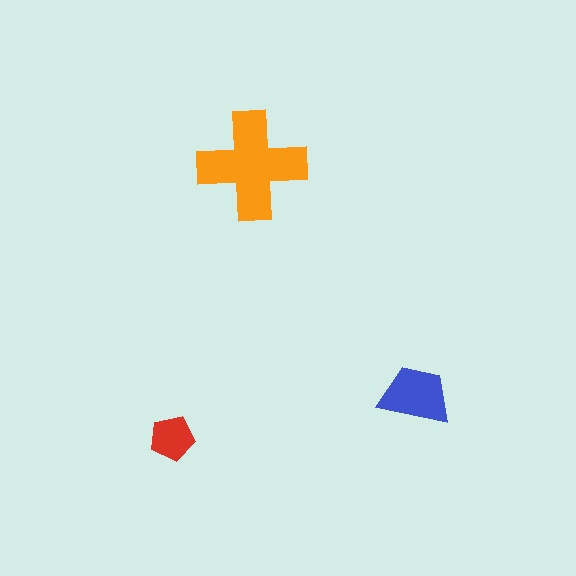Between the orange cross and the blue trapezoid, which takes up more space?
The orange cross.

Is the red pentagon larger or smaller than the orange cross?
Smaller.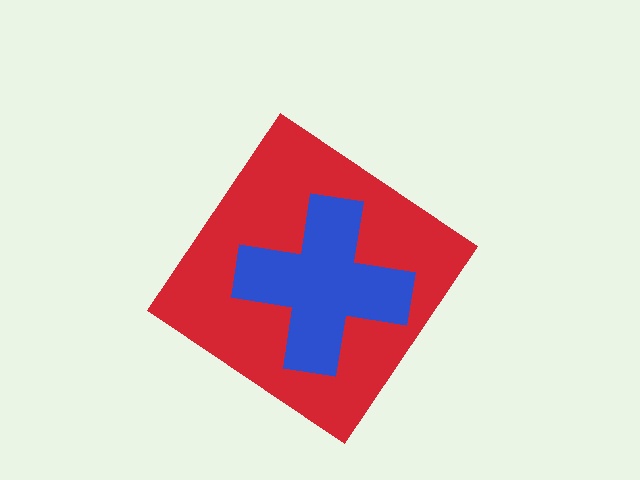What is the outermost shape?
The red diamond.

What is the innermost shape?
The blue cross.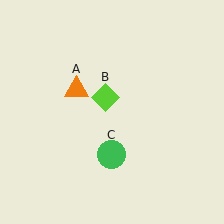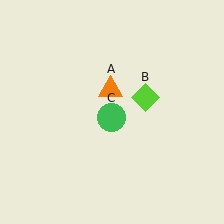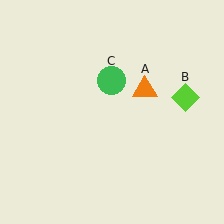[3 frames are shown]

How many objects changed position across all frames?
3 objects changed position: orange triangle (object A), lime diamond (object B), green circle (object C).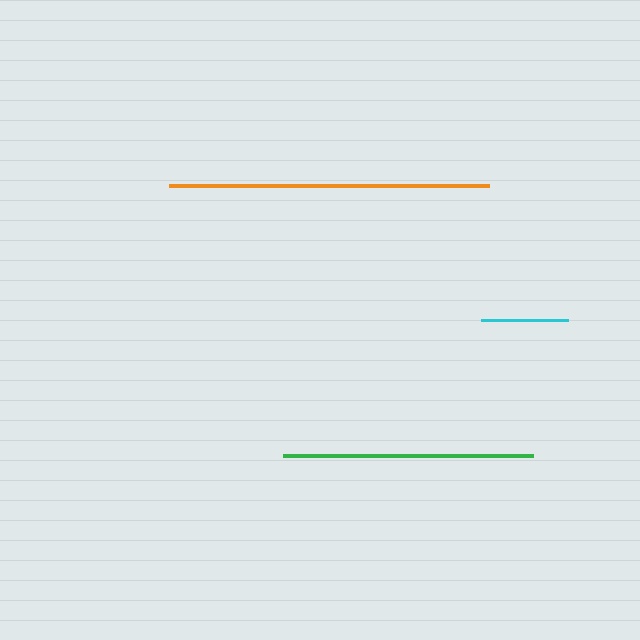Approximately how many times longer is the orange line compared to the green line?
The orange line is approximately 1.3 times the length of the green line.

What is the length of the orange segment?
The orange segment is approximately 319 pixels long.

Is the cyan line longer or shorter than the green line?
The green line is longer than the cyan line.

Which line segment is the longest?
The orange line is the longest at approximately 319 pixels.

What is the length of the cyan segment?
The cyan segment is approximately 87 pixels long.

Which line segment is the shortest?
The cyan line is the shortest at approximately 87 pixels.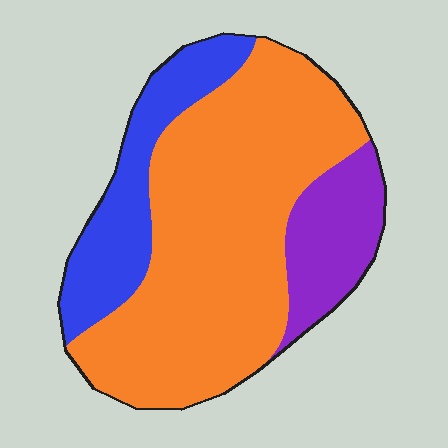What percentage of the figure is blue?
Blue covers around 20% of the figure.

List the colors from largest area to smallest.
From largest to smallest: orange, blue, purple.